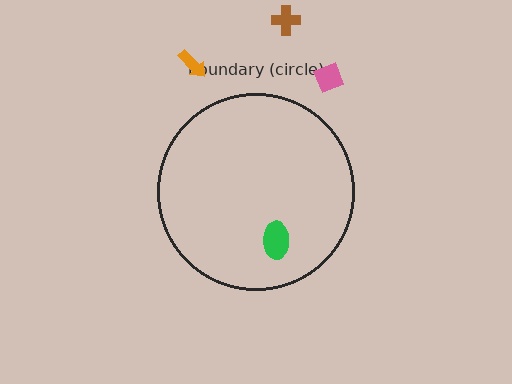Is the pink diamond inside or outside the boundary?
Outside.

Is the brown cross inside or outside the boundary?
Outside.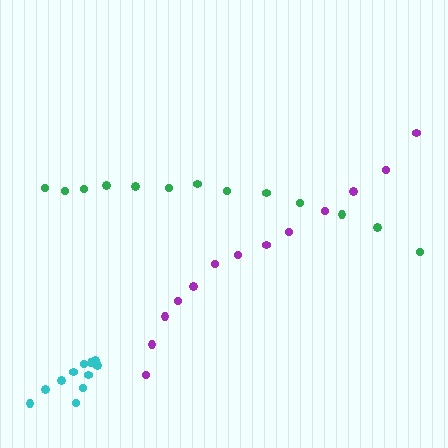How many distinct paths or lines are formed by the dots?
There are 3 distinct paths.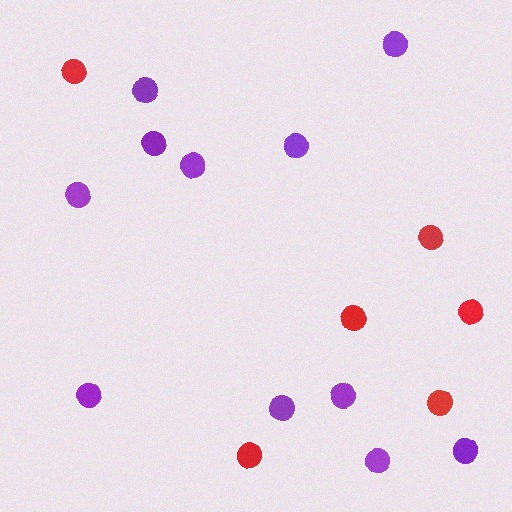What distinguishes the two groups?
There are 2 groups: one group of purple circles (11) and one group of red circles (6).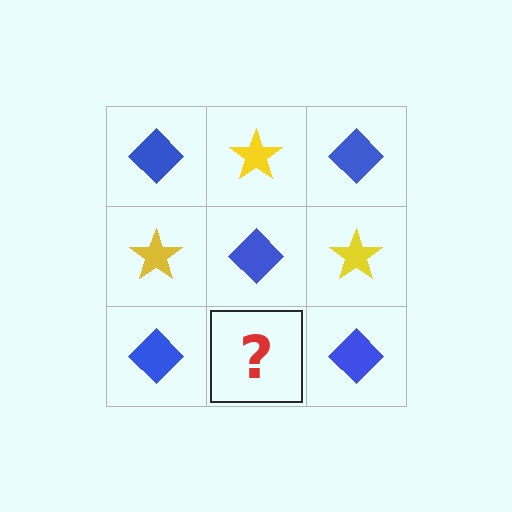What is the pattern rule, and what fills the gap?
The rule is that it alternates blue diamond and yellow star in a checkerboard pattern. The gap should be filled with a yellow star.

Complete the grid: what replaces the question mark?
The question mark should be replaced with a yellow star.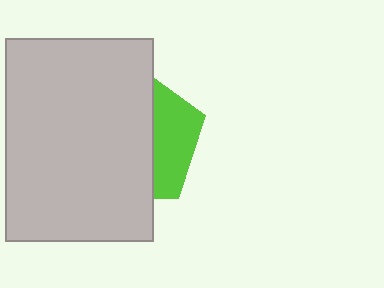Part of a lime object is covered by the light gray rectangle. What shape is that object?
It is a pentagon.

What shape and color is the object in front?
The object in front is a light gray rectangle.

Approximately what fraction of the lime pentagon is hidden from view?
Roughly 68% of the lime pentagon is hidden behind the light gray rectangle.